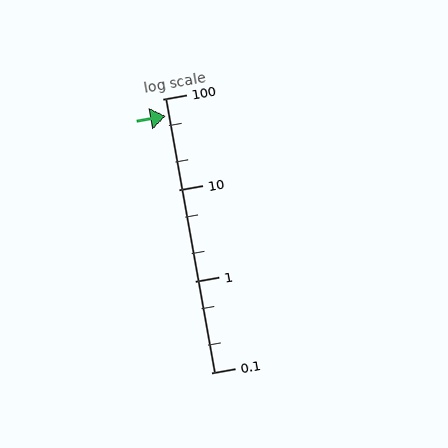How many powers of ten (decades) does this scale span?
The scale spans 3 decades, from 0.1 to 100.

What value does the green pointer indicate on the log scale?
The pointer indicates approximately 64.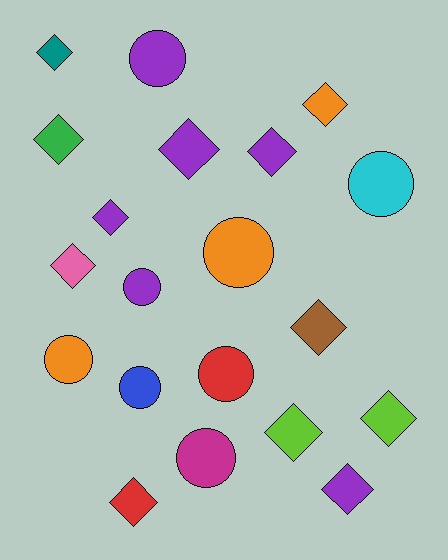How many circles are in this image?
There are 8 circles.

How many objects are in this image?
There are 20 objects.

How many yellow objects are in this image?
There are no yellow objects.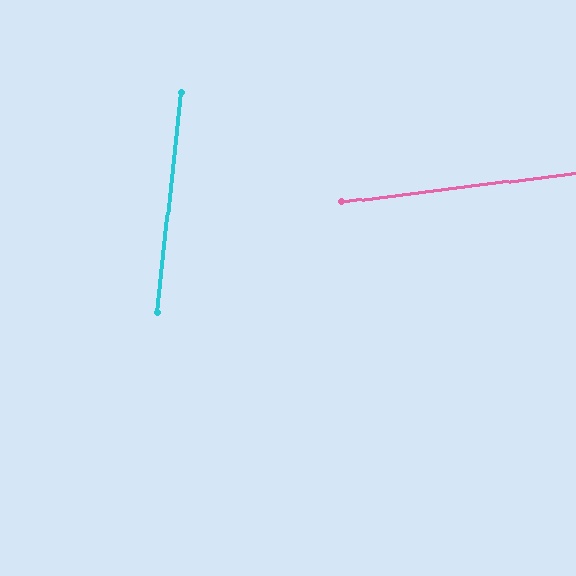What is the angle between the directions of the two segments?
Approximately 77 degrees.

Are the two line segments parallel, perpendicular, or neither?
Neither parallel nor perpendicular — they differ by about 77°.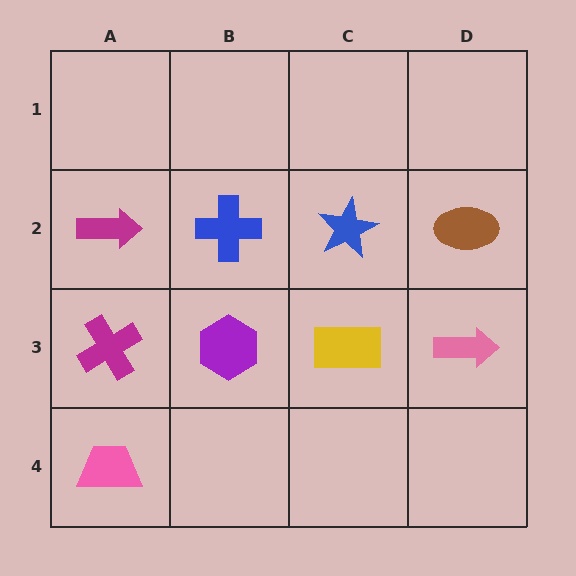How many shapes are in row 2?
4 shapes.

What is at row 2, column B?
A blue cross.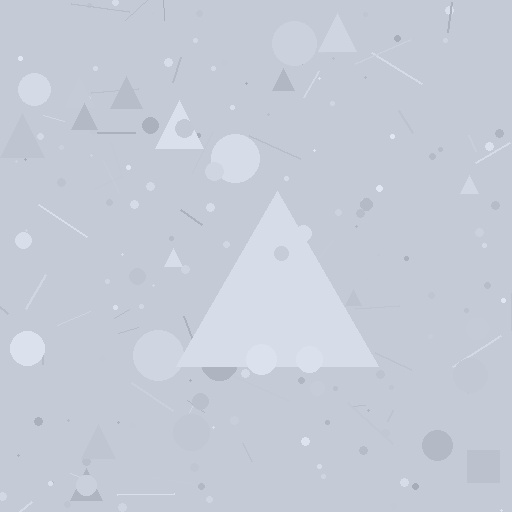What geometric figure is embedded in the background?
A triangle is embedded in the background.